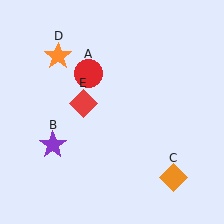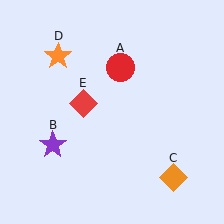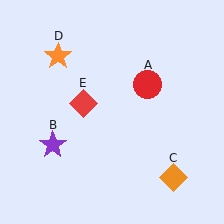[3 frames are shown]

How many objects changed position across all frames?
1 object changed position: red circle (object A).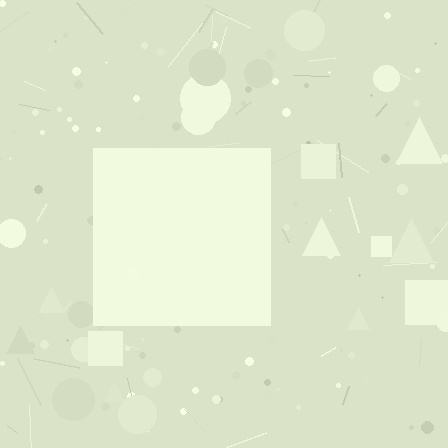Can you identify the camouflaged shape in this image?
The camouflaged shape is a square.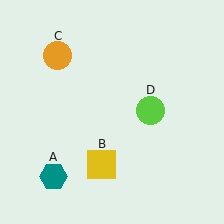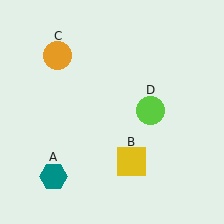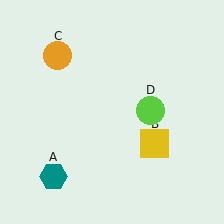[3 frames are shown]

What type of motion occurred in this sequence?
The yellow square (object B) rotated counterclockwise around the center of the scene.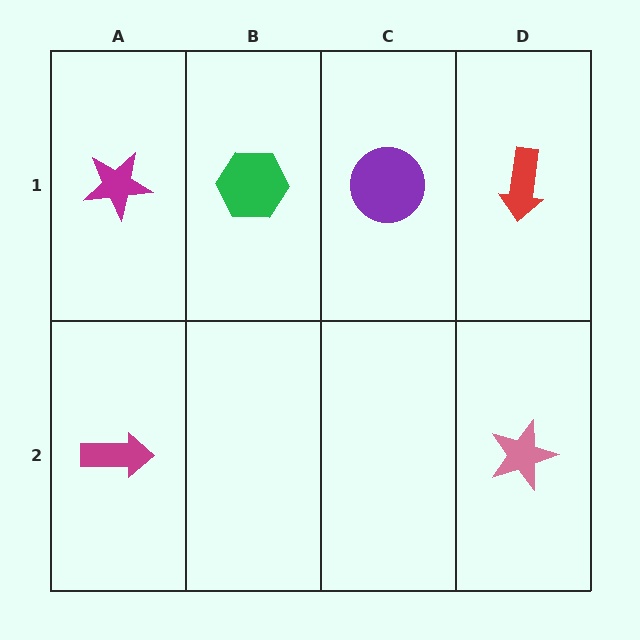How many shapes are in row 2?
2 shapes.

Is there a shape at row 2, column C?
No, that cell is empty.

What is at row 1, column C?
A purple circle.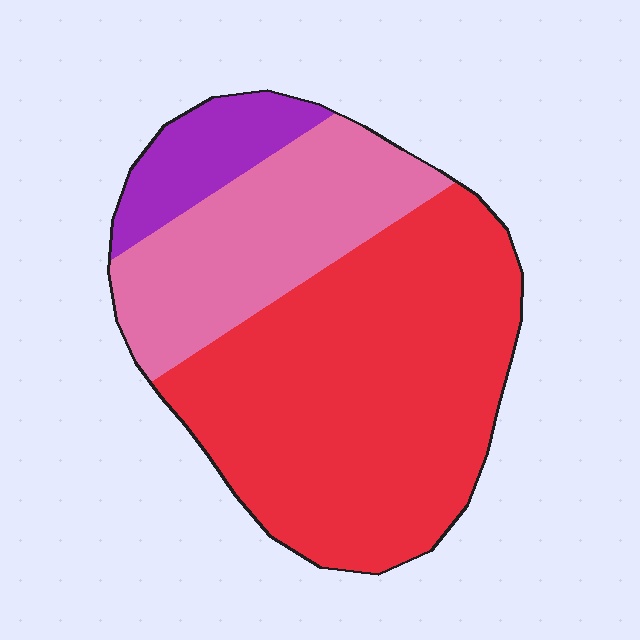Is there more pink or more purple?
Pink.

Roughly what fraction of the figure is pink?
Pink takes up about one quarter (1/4) of the figure.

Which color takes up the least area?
Purple, at roughly 10%.